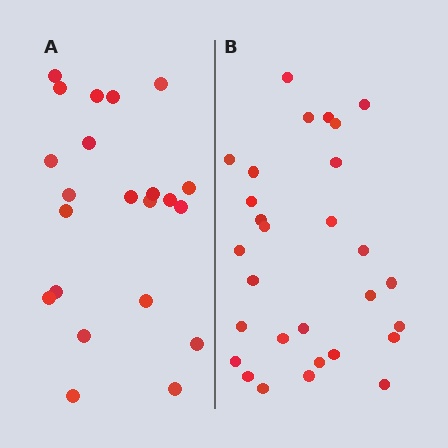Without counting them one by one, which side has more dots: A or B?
Region B (the right region) has more dots.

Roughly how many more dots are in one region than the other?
Region B has roughly 8 or so more dots than region A.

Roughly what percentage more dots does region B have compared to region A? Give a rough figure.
About 30% more.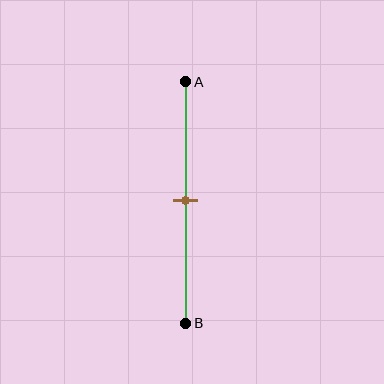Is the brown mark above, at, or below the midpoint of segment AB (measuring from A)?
The brown mark is approximately at the midpoint of segment AB.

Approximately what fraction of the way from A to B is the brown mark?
The brown mark is approximately 50% of the way from A to B.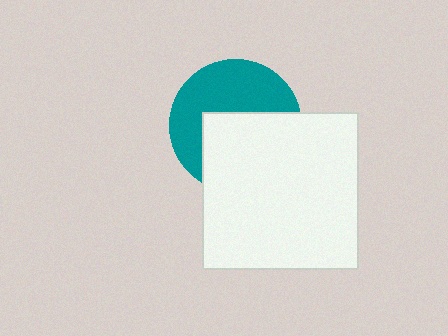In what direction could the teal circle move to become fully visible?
The teal circle could move up. That would shift it out from behind the white square entirely.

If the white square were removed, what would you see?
You would see the complete teal circle.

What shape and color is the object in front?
The object in front is a white square.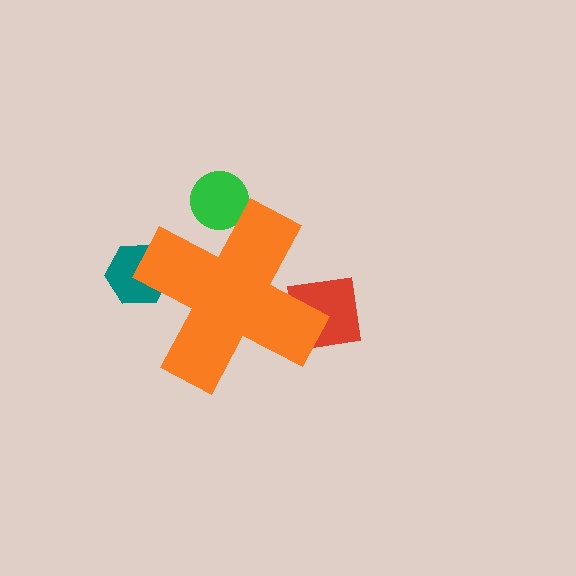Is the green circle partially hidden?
Yes, the green circle is partially hidden behind the orange cross.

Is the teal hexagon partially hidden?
Yes, the teal hexagon is partially hidden behind the orange cross.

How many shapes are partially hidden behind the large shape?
3 shapes are partially hidden.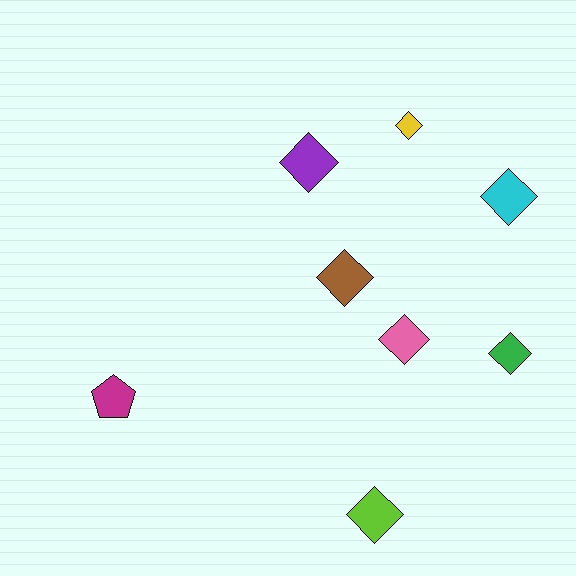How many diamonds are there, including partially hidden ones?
There are 7 diamonds.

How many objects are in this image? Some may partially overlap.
There are 8 objects.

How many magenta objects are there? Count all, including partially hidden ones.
There is 1 magenta object.